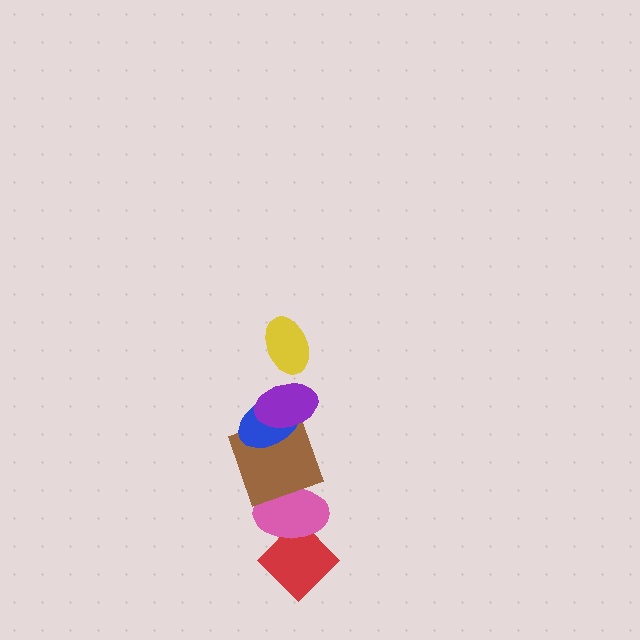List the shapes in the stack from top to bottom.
From top to bottom: the yellow ellipse, the purple ellipse, the blue ellipse, the brown square, the pink ellipse, the red diamond.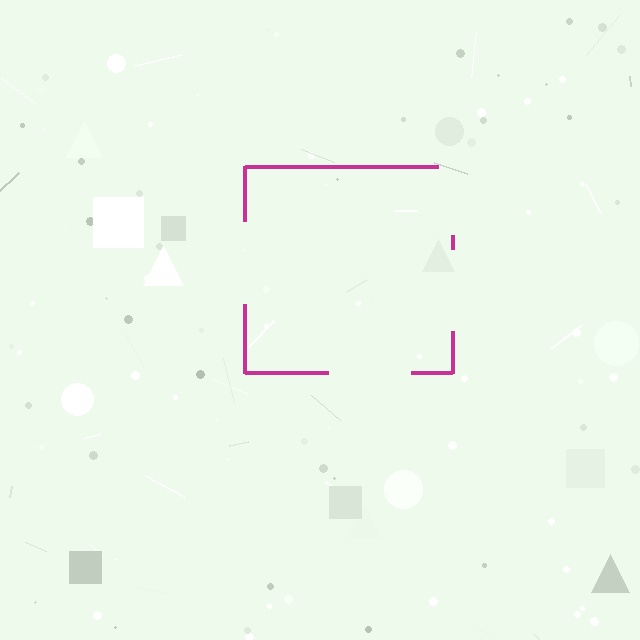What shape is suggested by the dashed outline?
The dashed outline suggests a square.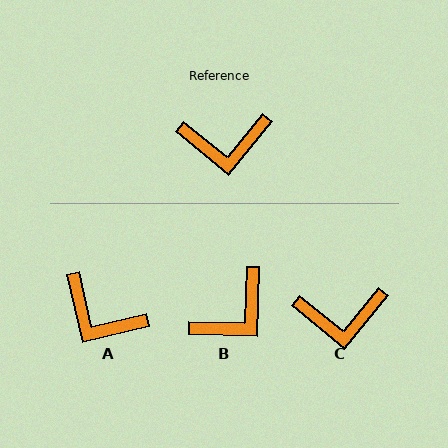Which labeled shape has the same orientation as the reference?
C.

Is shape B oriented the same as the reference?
No, it is off by about 38 degrees.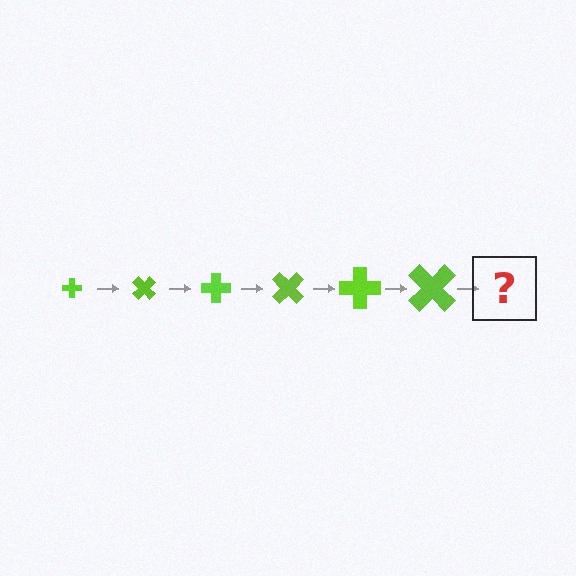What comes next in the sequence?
The next element should be a cross, larger than the previous one and rotated 270 degrees from the start.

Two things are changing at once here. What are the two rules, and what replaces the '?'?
The two rules are that the cross grows larger each step and it rotates 45 degrees each step. The '?' should be a cross, larger than the previous one and rotated 270 degrees from the start.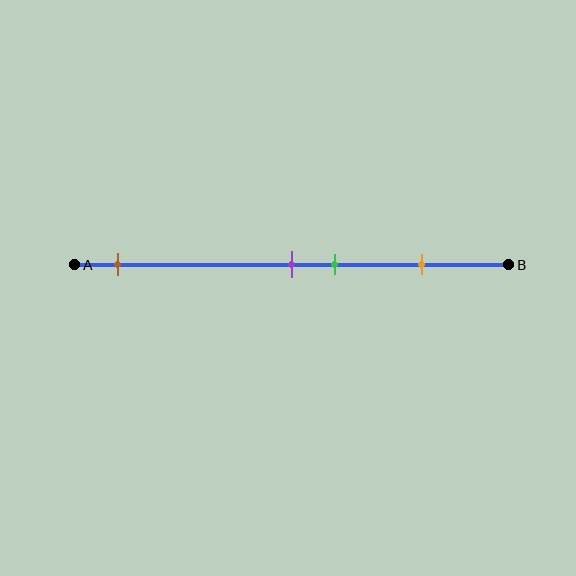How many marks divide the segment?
There are 4 marks dividing the segment.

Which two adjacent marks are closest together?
The purple and green marks are the closest adjacent pair.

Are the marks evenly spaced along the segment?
No, the marks are not evenly spaced.